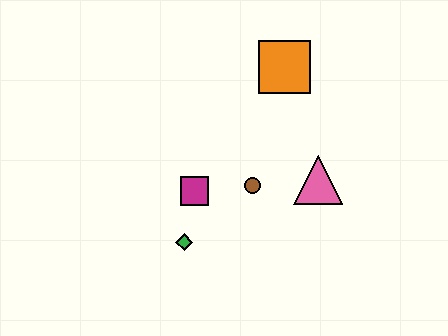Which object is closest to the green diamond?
The magenta square is closest to the green diamond.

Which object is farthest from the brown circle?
The orange square is farthest from the brown circle.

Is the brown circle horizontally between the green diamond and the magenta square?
No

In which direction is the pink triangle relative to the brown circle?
The pink triangle is to the right of the brown circle.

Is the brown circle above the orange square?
No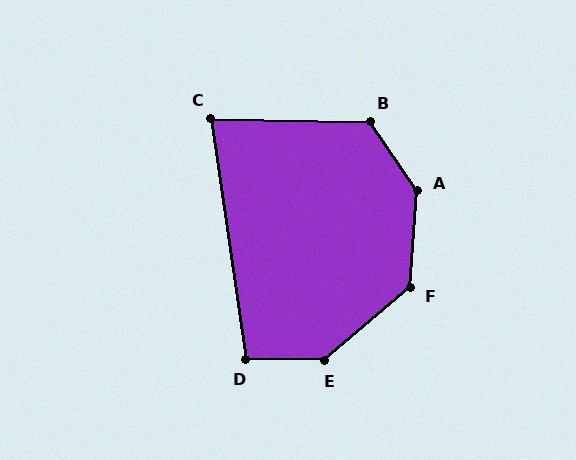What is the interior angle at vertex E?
Approximately 139 degrees (obtuse).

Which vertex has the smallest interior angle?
C, at approximately 80 degrees.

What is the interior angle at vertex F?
Approximately 134 degrees (obtuse).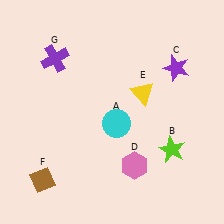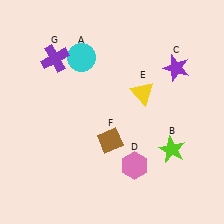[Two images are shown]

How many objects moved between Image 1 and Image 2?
2 objects moved between the two images.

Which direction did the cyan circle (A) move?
The cyan circle (A) moved up.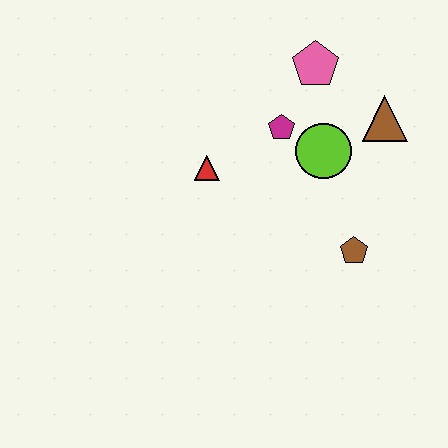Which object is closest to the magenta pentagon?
The lime circle is closest to the magenta pentagon.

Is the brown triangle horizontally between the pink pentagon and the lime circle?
No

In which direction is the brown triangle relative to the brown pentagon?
The brown triangle is above the brown pentagon.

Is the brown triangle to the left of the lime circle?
No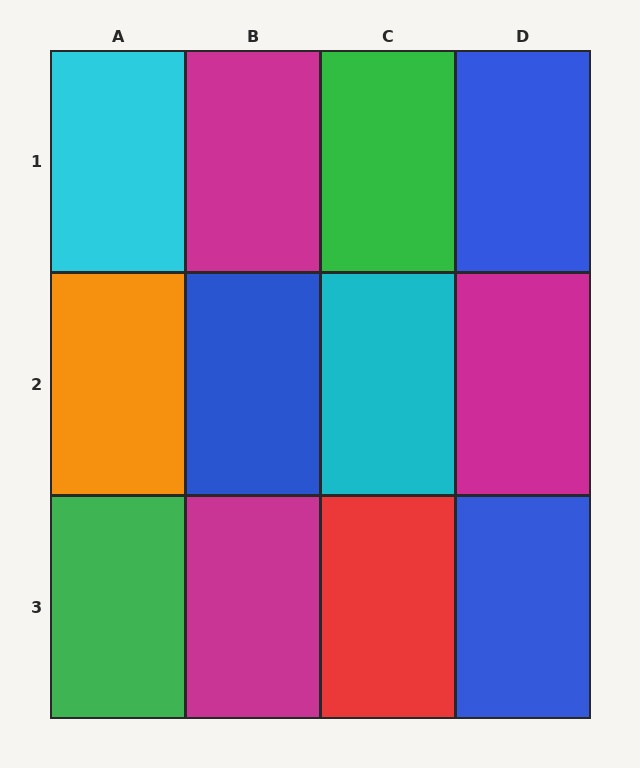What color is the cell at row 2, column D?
Magenta.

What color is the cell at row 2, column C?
Cyan.